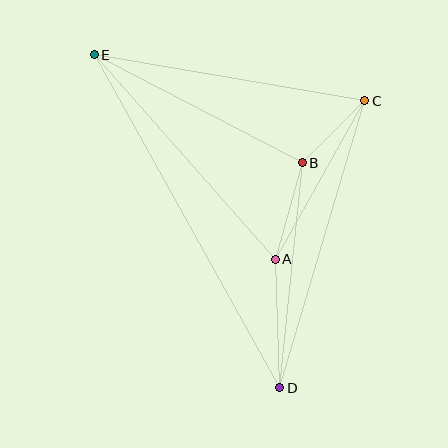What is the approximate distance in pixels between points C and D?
The distance between C and D is approximately 299 pixels.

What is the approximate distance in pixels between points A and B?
The distance between A and B is approximately 101 pixels.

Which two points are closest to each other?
Points B and C are closest to each other.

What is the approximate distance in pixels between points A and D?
The distance between A and D is approximately 128 pixels.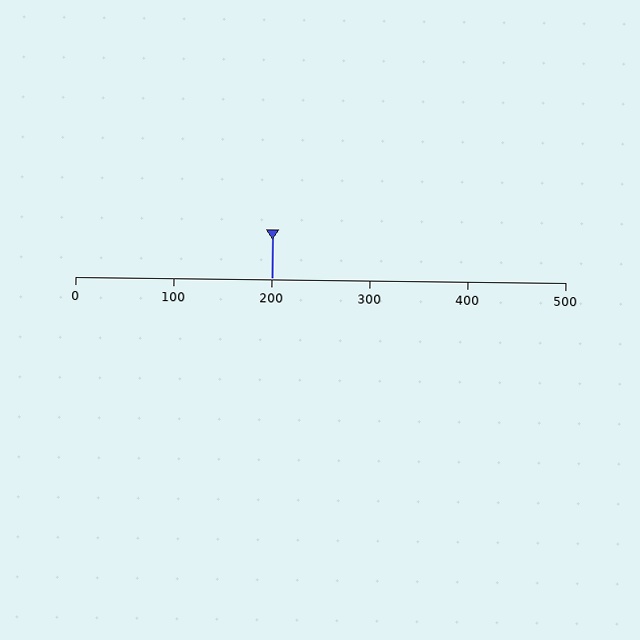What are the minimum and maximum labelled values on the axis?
The axis runs from 0 to 500.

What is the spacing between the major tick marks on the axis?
The major ticks are spaced 100 apart.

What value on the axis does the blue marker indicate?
The marker indicates approximately 200.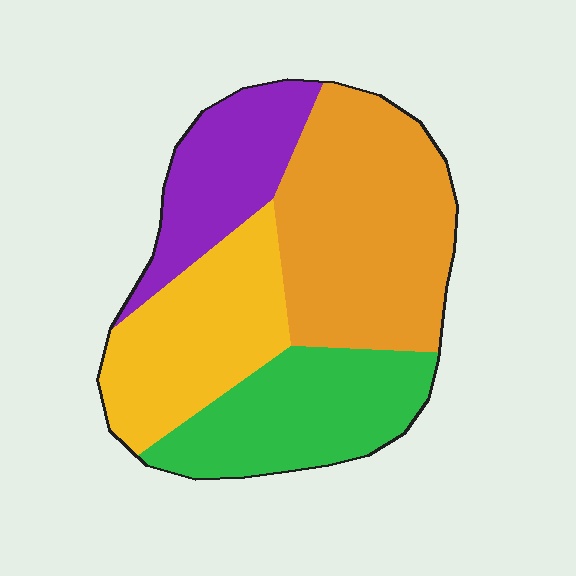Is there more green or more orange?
Orange.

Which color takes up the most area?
Orange, at roughly 35%.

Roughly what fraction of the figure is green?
Green covers 23% of the figure.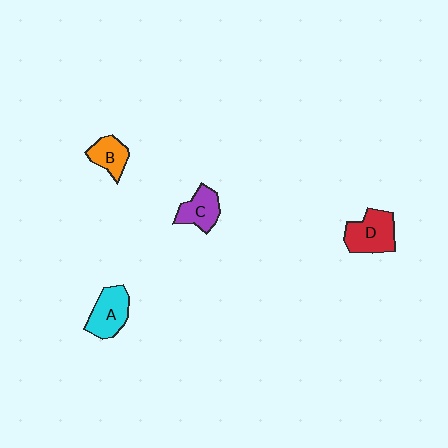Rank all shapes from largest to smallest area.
From largest to smallest: D (red), A (cyan), C (purple), B (orange).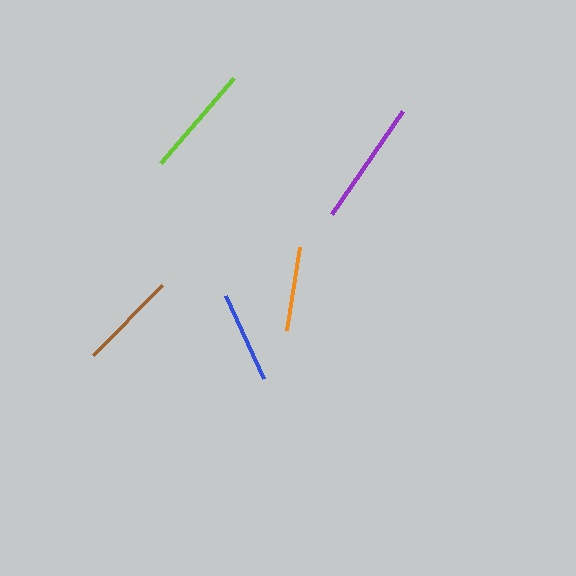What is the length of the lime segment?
The lime segment is approximately 112 pixels long.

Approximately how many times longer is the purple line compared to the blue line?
The purple line is approximately 1.4 times the length of the blue line.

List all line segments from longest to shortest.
From longest to shortest: purple, lime, brown, blue, orange.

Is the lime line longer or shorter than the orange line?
The lime line is longer than the orange line.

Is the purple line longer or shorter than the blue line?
The purple line is longer than the blue line.